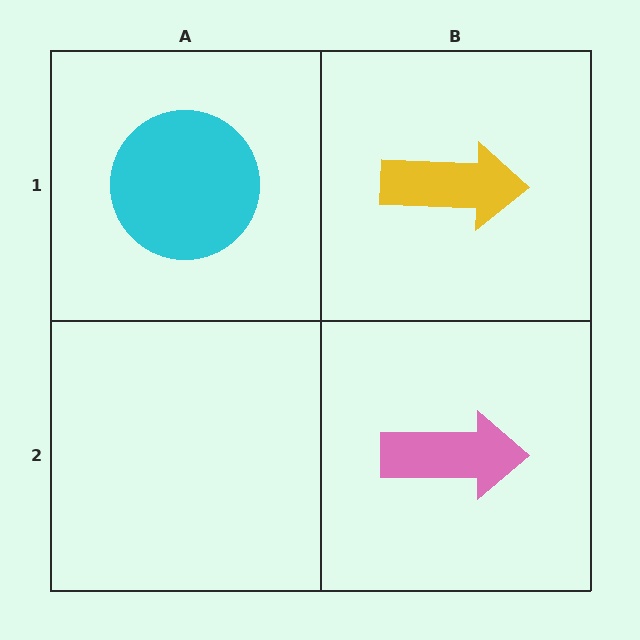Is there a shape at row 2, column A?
No, that cell is empty.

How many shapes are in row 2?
1 shape.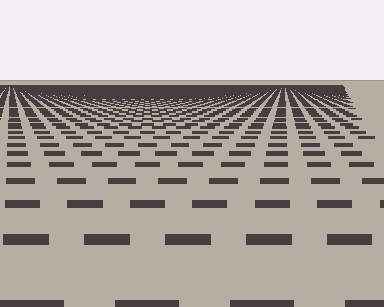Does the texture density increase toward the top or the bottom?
Density increases toward the top.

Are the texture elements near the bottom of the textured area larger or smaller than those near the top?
Larger. Near the bottom, elements are closer to the viewer and appear at a bigger on-screen size.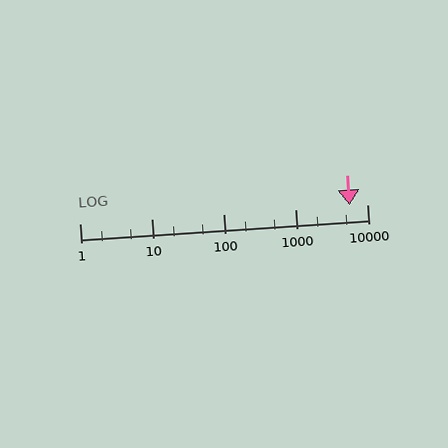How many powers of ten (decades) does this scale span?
The scale spans 4 decades, from 1 to 10000.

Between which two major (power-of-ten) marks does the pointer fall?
The pointer is between 1000 and 10000.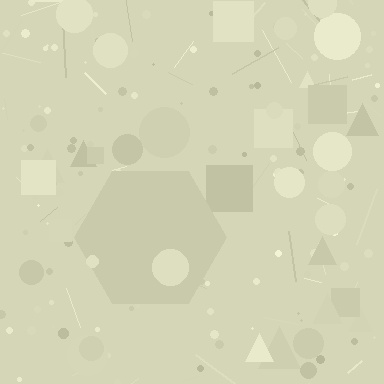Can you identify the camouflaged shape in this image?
The camouflaged shape is a hexagon.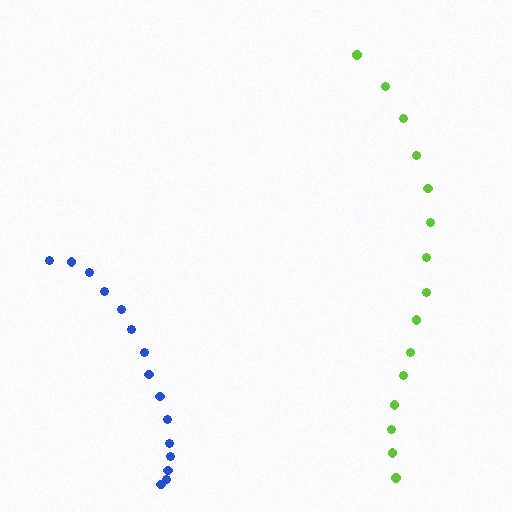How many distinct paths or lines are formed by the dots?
There are 2 distinct paths.